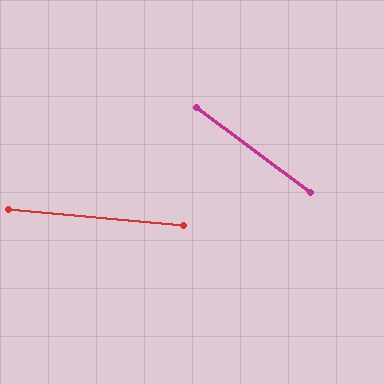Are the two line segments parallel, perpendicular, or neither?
Neither parallel nor perpendicular — they differ by about 31°.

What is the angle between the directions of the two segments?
Approximately 31 degrees.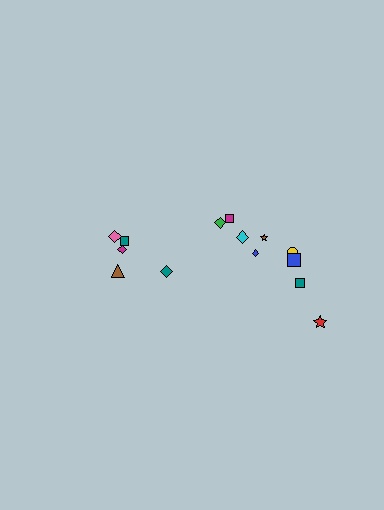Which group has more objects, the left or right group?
The right group.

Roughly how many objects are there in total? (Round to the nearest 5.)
Roughly 15 objects in total.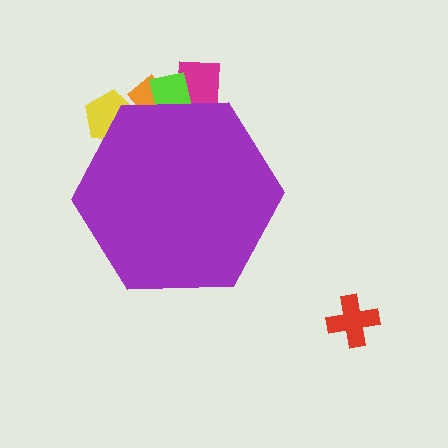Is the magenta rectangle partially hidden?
Yes, the magenta rectangle is partially hidden behind the purple hexagon.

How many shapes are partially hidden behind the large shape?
4 shapes are partially hidden.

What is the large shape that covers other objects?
A purple hexagon.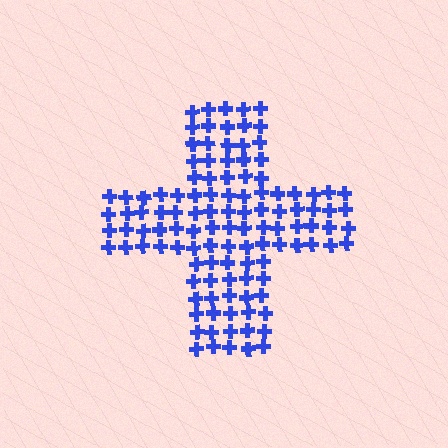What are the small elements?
The small elements are crosses.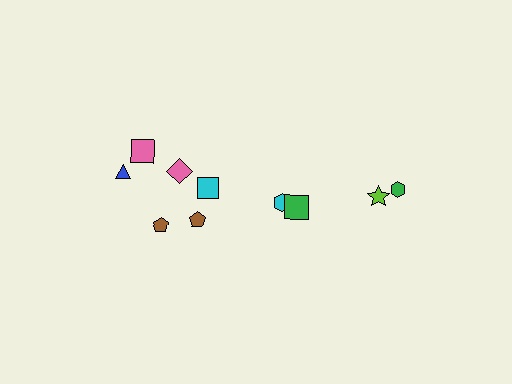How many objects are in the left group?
There are 6 objects.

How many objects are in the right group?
There are 4 objects.